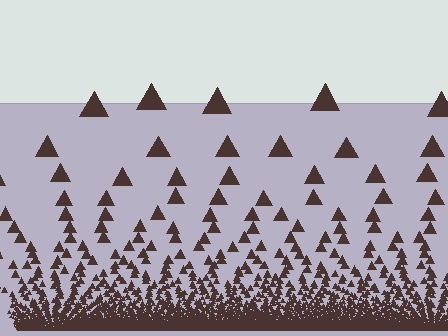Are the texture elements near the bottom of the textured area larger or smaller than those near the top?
Smaller. The gradient is inverted — elements near the bottom are smaller and denser.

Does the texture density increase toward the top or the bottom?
Density increases toward the bottom.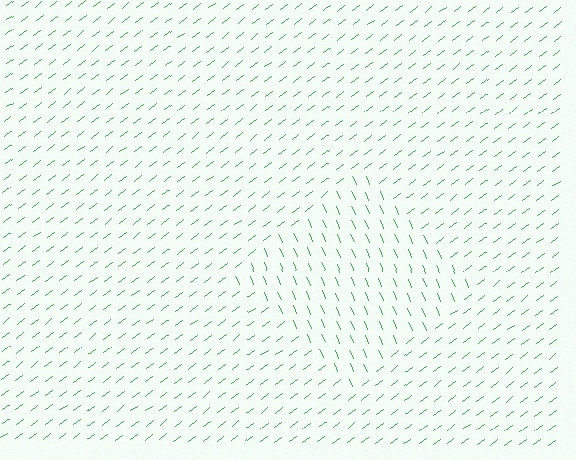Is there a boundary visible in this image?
Yes, there is a texture boundary formed by a change in line orientation.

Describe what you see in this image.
The image is filled with small green line segments. A diamond region in the image has lines oriented differently from the surrounding lines, creating a visible texture boundary.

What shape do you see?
I see a diamond.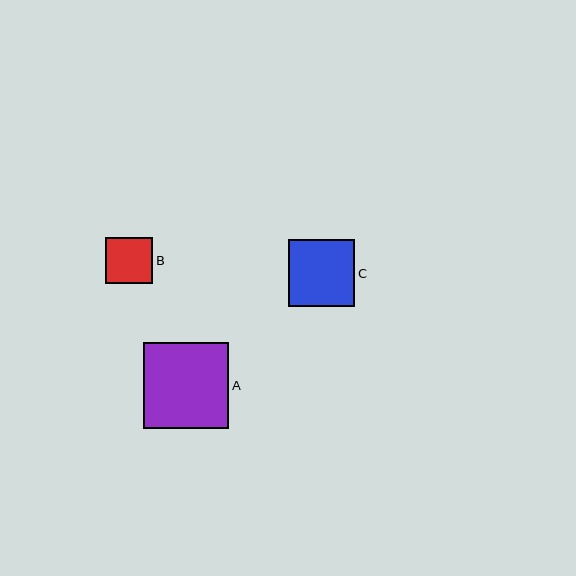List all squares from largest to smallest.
From largest to smallest: A, C, B.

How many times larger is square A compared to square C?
Square A is approximately 1.3 times the size of square C.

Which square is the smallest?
Square B is the smallest with a size of approximately 47 pixels.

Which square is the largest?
Square A is the largest with a size of approximately 86 pixels.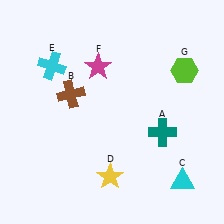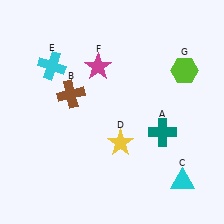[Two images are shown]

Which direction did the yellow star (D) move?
The yellow star (D) moved up.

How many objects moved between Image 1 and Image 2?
1 object moved between the two images.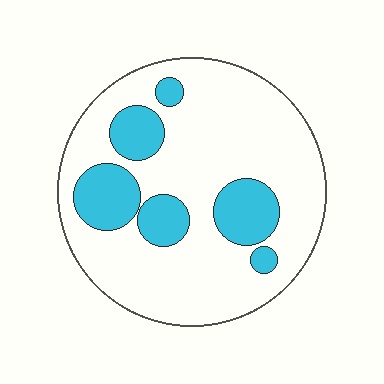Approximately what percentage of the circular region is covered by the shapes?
Approximately 25%.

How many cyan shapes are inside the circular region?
6.